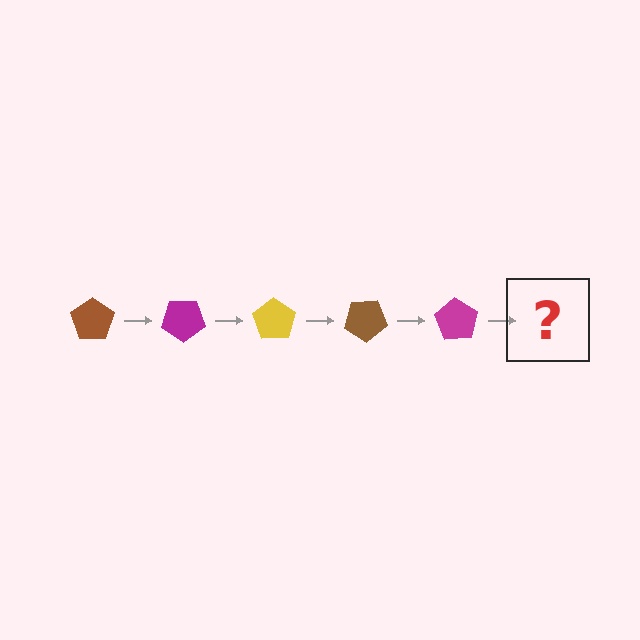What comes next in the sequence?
The next element should be a yellow pentagon, rotated 175 degrees from the start.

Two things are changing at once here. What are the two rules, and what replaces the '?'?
The two rules are that it rotates 35 degrees each step and the color cycles through brown, magenta, and yellow. The '?' should be a yellow pentagon, rotated 175 degrees from the start.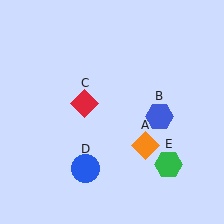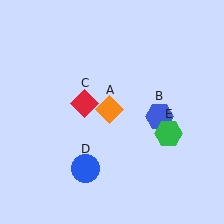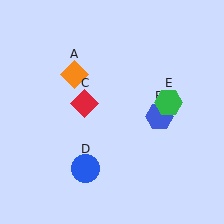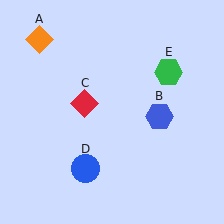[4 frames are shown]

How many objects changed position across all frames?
2 objects changed position: orange diamond (object A), green hexagon (object E).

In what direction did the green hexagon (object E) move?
The green hexagon (object E) moved up.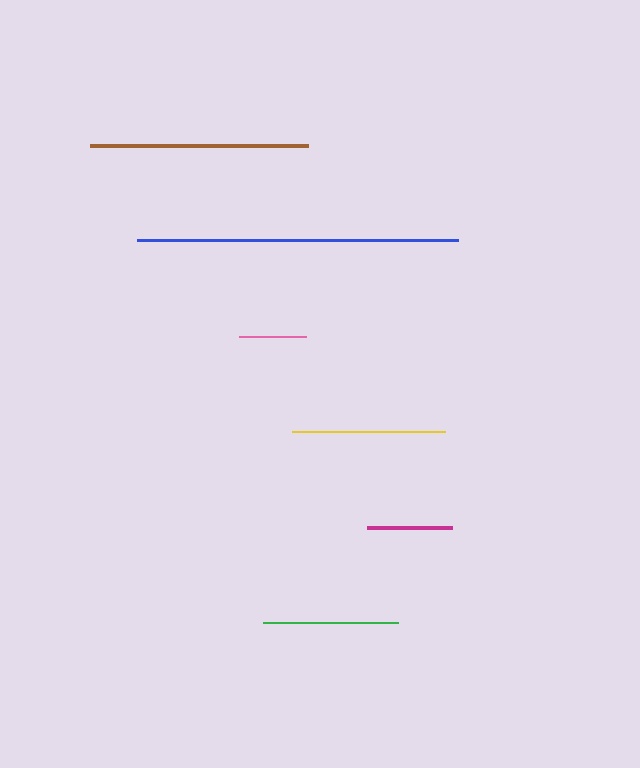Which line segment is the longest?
The blue line is the longest at approximately 321 pixels.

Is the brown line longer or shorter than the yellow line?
The brown line is longer than the yellow line.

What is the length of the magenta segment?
The magenta segment is approximately 85 pixels long.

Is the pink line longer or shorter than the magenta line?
The magenta line is longer than the pink line.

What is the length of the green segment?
The green segment is approximately 135 pixels long.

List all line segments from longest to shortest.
From longest to shortest: blue, brown, yellow, green, magenta, pink.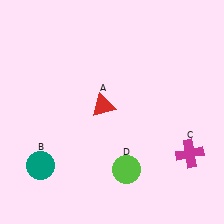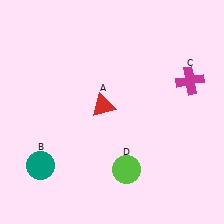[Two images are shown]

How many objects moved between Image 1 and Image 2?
1 object moved between the two images.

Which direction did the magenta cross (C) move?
The magenta cross (C) moved up.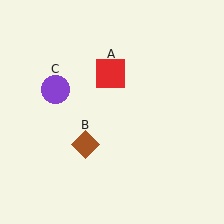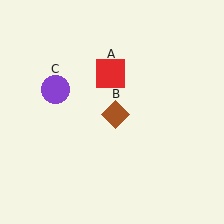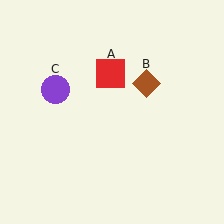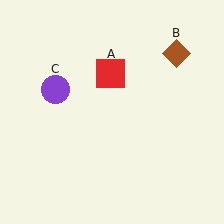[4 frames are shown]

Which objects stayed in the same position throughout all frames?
Red square (object A) and purple circle (object C) remained stationary.